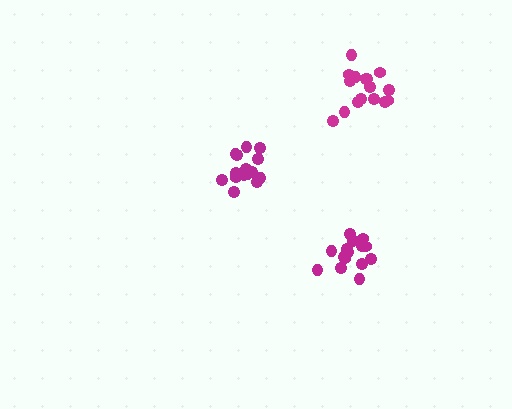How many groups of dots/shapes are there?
There are 3 groups.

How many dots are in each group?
Group 1: 15 dots, Group 2: 16 dots, Group 3: 16 dots (47 total).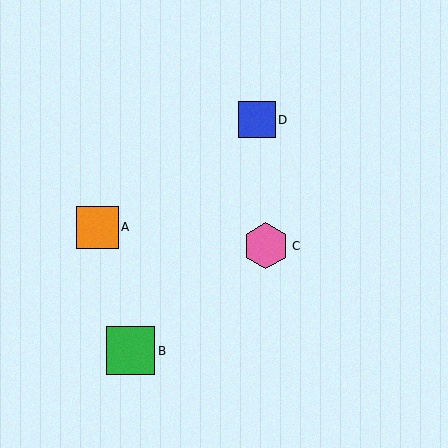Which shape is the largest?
The green square (labeled B) is the largest.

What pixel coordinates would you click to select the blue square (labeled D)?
Click at (257, 120) to select the blue square D.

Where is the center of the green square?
The center of the green square is at (131, 351).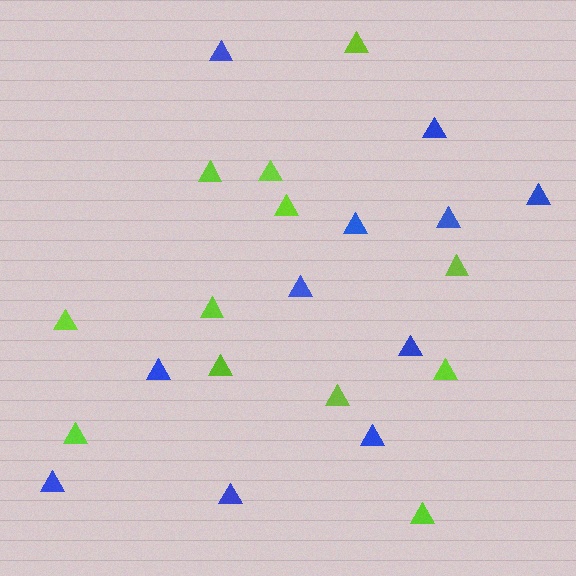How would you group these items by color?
There are 2 groups: one group of blue triangles (11) and one group of lime triangles (12).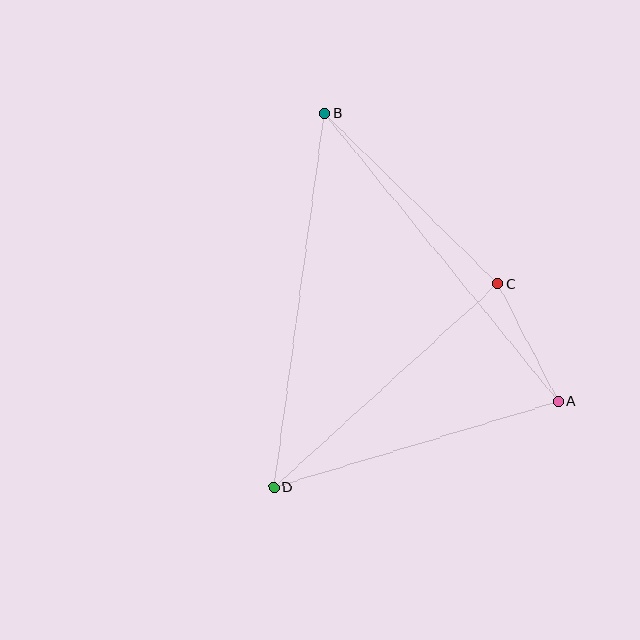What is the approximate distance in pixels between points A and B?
The distance between A and B is approximately 371 pixels.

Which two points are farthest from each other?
Points B and D are farthest from each other.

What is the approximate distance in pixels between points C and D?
The distance between C and D is approximately 303 pixels.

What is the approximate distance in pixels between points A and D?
The distance between A and D is approximately 297 pixels.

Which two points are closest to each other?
Points A and C are closest to each other.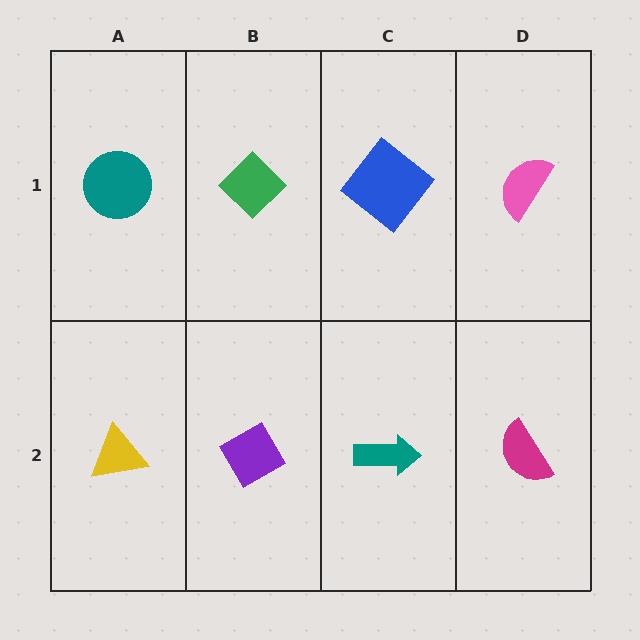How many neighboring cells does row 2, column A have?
2.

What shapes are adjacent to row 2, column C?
A blue diamond (row 1, column C), a purple diamond (row 2, column B), a magenta semicircle (row 2, column D).